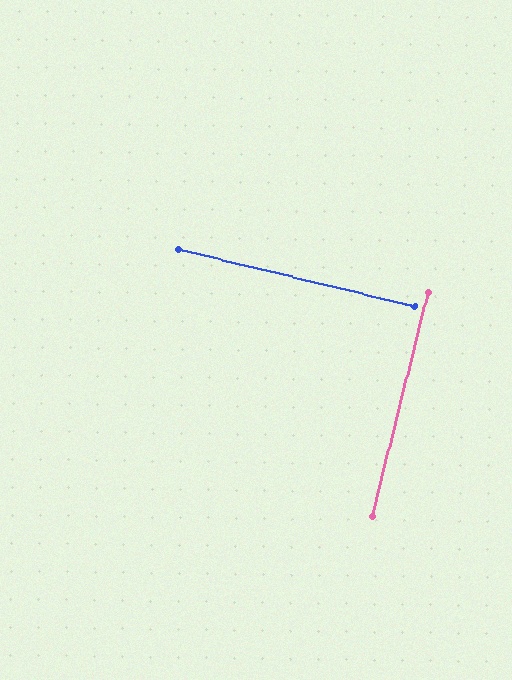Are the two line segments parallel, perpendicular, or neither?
Perpendicular — they meet at approximately 90°.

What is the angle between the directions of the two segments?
Approximately 90 degrees.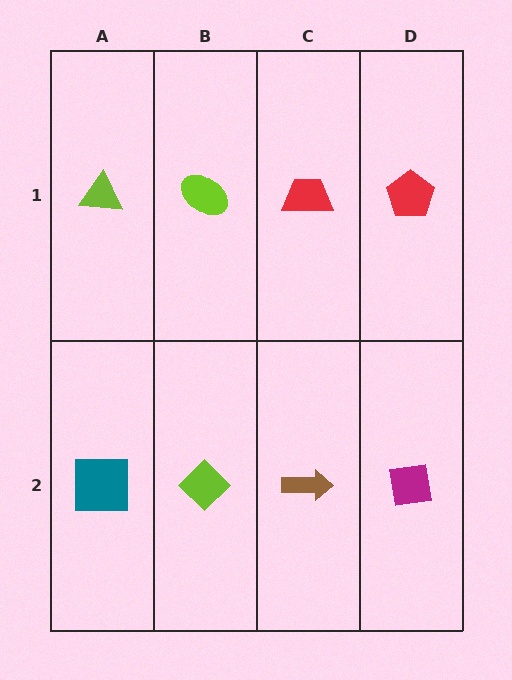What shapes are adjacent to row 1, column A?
A teal square (row 2, column A), a lime ellipse (row 1, column B).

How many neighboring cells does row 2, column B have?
3.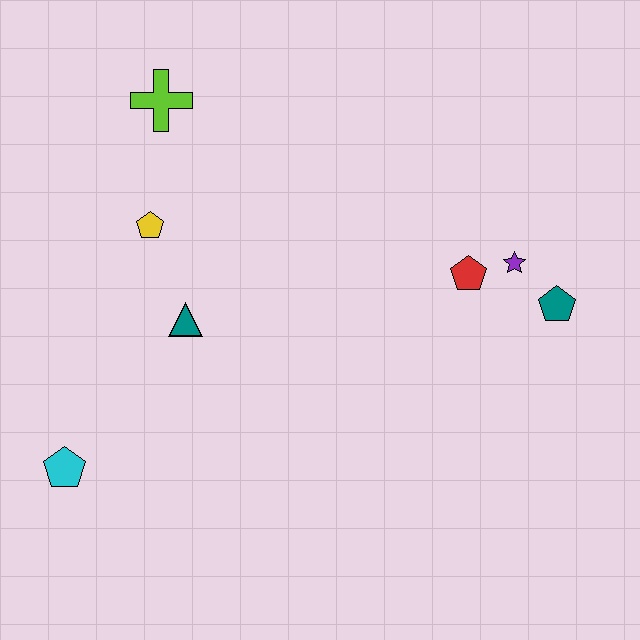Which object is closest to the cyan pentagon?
The teal triangle is closest to the cyan pentagon.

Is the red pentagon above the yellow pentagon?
No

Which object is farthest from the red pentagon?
The cyan pentagon is farthest from the red pentagon.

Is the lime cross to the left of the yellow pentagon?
No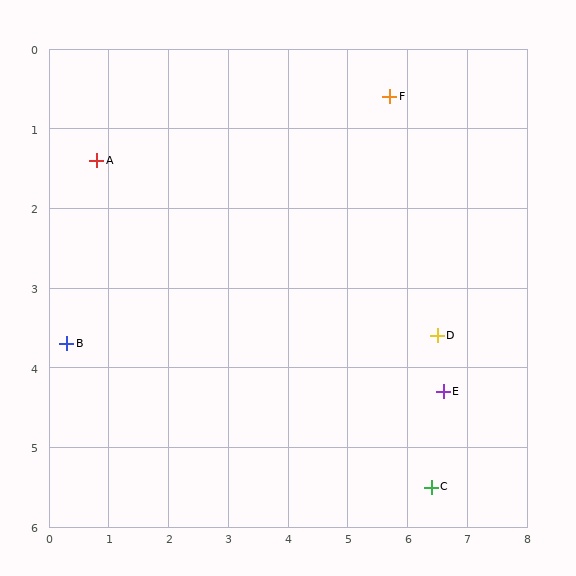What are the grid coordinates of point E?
Point E is at approximately (6.6, 4.3).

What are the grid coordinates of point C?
Point C is at approximately (6.4, 5.5).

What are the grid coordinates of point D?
Point D is at approximately (6.5, 3.6).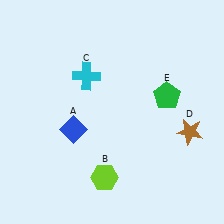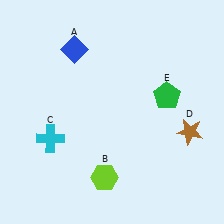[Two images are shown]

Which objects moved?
The objects that moved are: the blue diamond (A), the cyan cross (C).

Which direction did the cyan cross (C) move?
The cyan cross (C) moved down.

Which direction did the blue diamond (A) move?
The blue diamond (A) moved up.